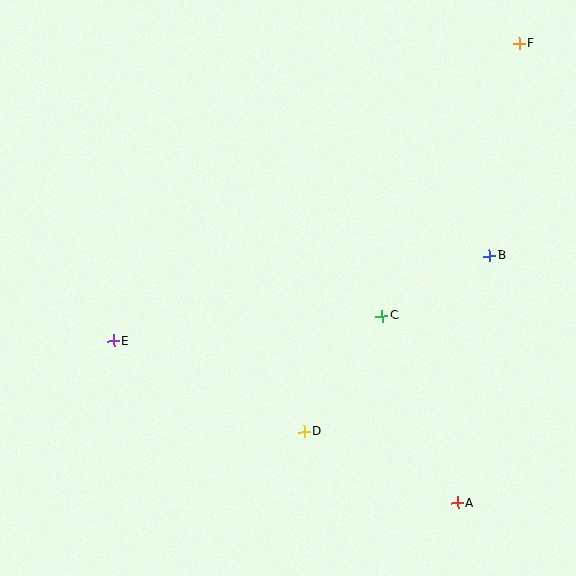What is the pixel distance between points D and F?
The distance between D and F is 444 pixels.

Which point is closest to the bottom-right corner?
Point A is closest to the bottom-right corner.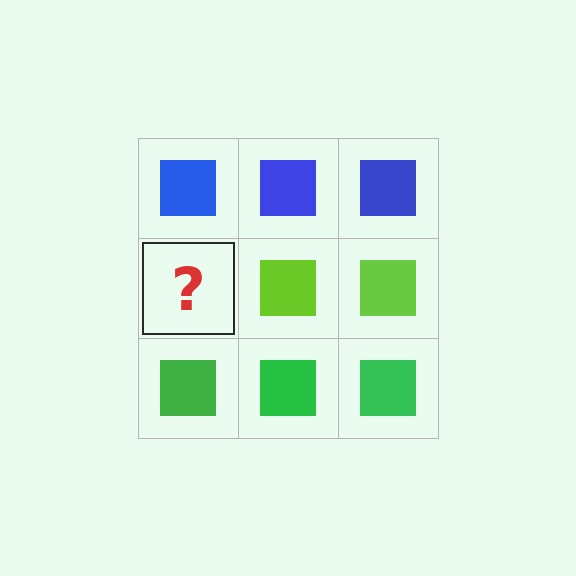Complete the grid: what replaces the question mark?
The question mark should be replaced with a lime square.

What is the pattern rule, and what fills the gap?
The rule is that each row has a consistent color. The gap should be filled with a lime square.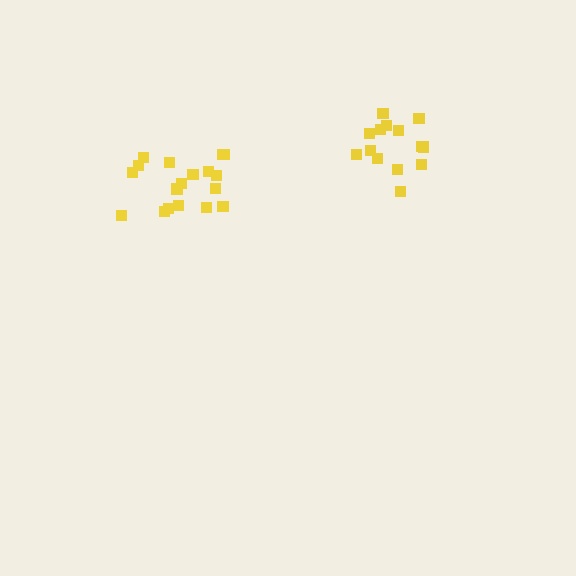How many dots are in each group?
Group 1: 18 dots, Group 2: 14 dots (32 total).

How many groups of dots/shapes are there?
There are 2 groups.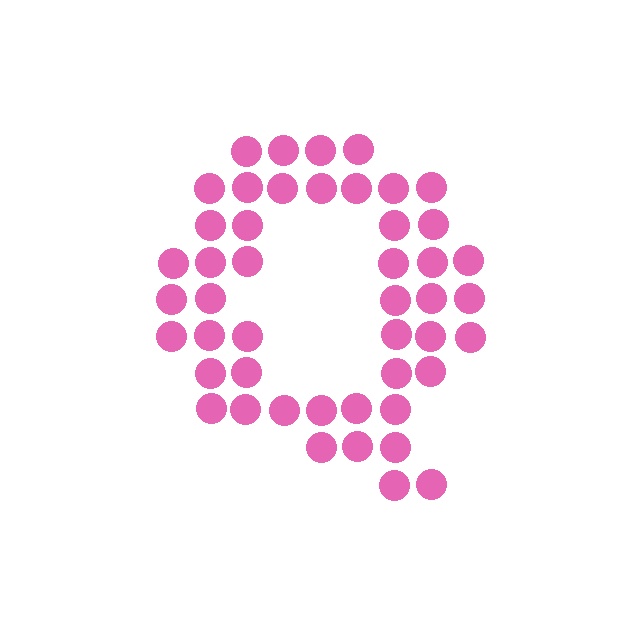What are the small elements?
The small elements are circles.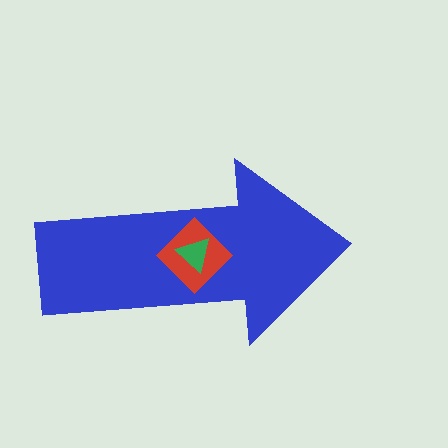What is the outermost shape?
The blue arrow.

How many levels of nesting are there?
3.